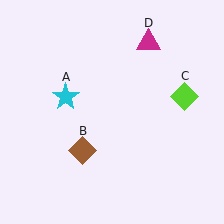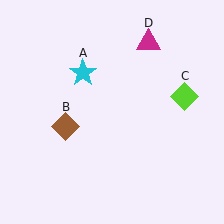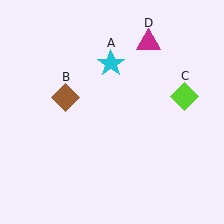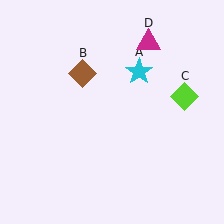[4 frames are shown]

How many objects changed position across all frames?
2 objects changed position: cyan star (object A), brown diamond (object B).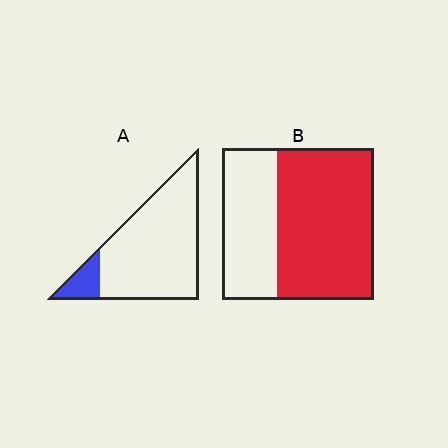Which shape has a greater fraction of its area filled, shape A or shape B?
Shape B.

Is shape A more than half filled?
No.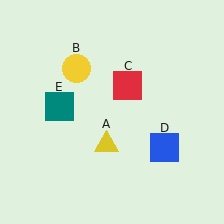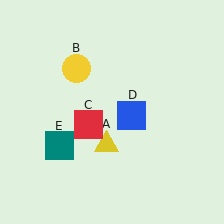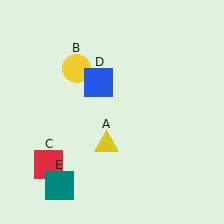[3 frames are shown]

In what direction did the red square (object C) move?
The red square (object C) moved down and to the left.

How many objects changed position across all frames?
3 objects changed position: red square (object C), blue square (object D), teal square (object E).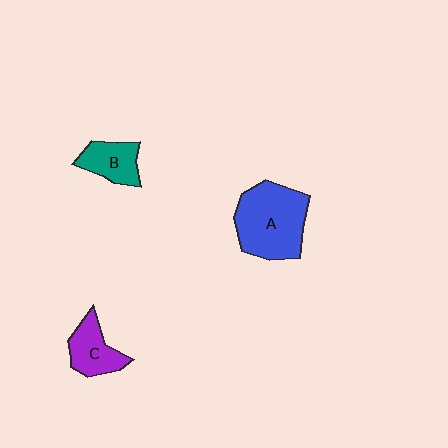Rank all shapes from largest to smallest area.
From largest to smallest: A (blue), C (purple), B (teal).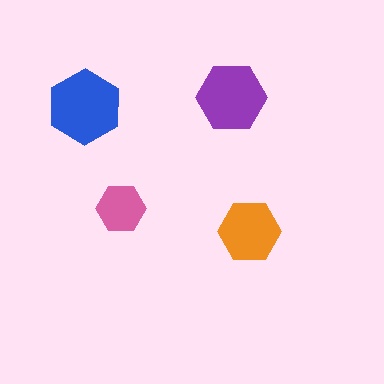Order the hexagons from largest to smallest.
the blue one, the purple one, the orange one, the pink one.